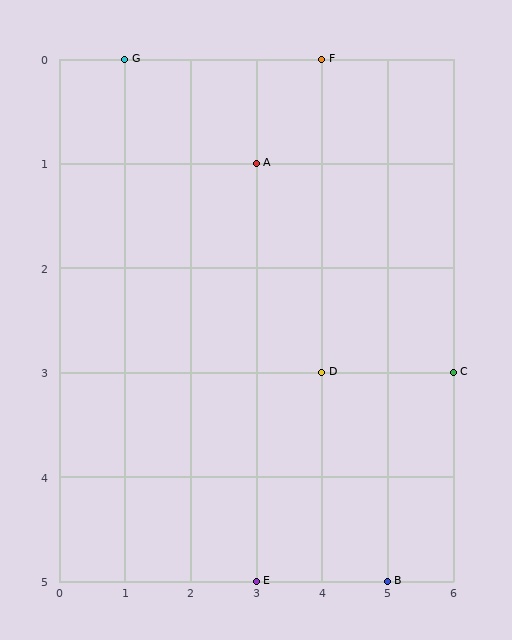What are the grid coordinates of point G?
Point G is at grid coordinates (1, 0).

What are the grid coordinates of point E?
Point E is at grid coordinates (3, 5).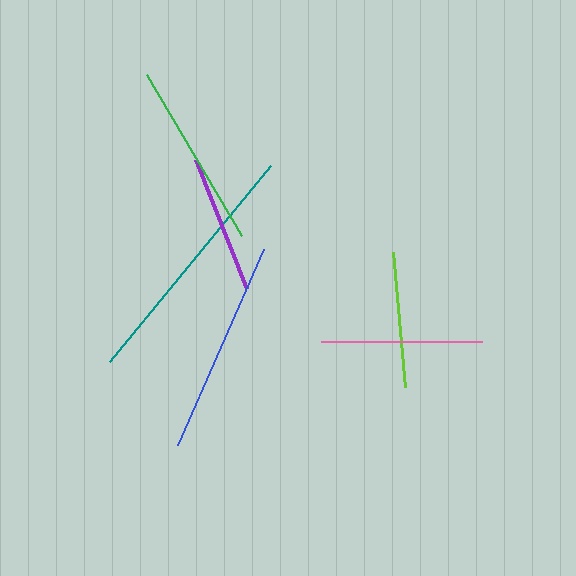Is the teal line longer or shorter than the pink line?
The teal line is longer than the pink line.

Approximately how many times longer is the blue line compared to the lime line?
The blue line is approximately 1.6 times the length of the lime line.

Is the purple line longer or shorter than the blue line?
The blue line is longer than the purple line.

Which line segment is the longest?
The teal line is the longest at approximately 254 pixels.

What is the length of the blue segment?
The blue segment is approximately 214 pixels long.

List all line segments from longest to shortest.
From longest to shortest: teal, blue, green, pink, purple, lime.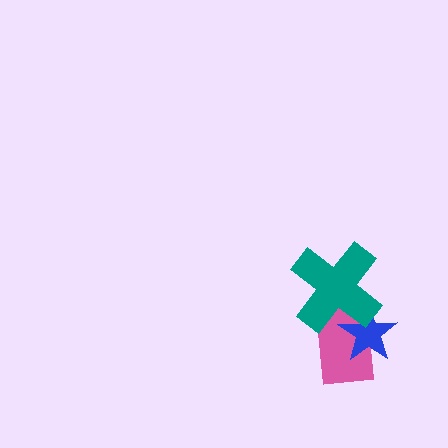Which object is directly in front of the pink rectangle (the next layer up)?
The blue star is directly in front of the pink rectangle.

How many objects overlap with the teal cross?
2 objects overlap with the teal cross.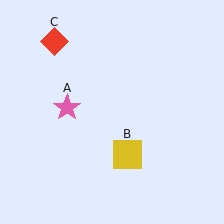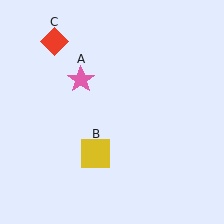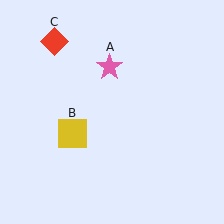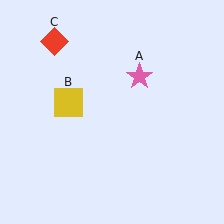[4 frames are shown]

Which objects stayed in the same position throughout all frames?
Red diamond (object C) remained stationary.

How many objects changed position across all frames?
2 objects changed position: pink star (object A), yellow square (object B).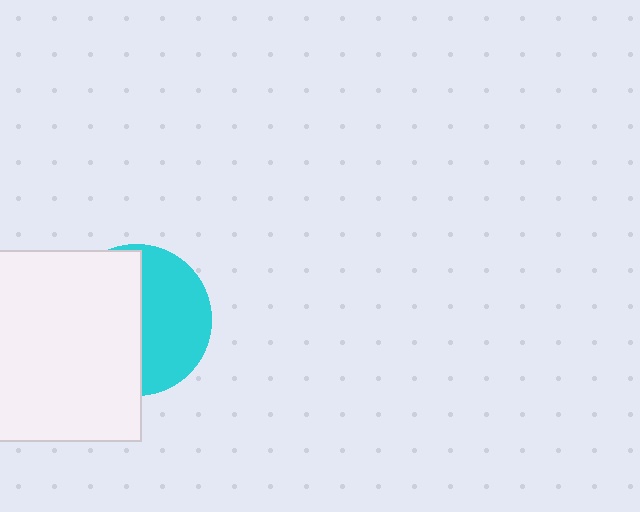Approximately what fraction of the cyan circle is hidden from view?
Roughly 53% of the cyan circle is hidden behind the white square.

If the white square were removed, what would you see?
You would see the complete cyan circle.